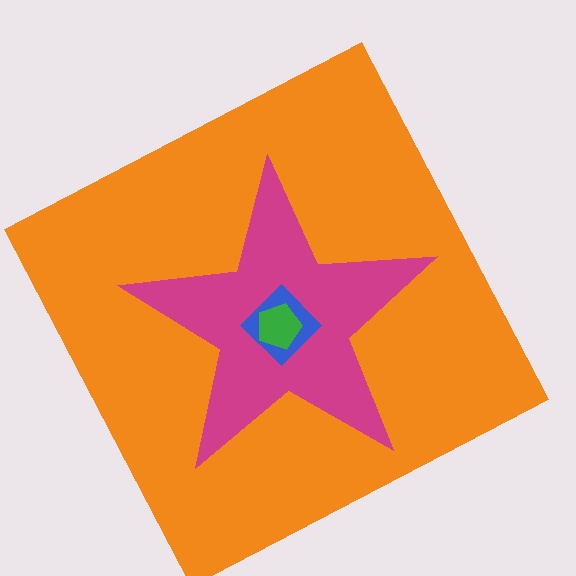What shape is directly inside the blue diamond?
The green pentagon.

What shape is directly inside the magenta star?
The blue diamond.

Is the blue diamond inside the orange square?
Yes.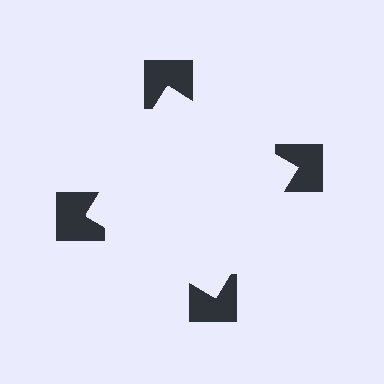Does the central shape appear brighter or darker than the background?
It typically appears slightly brighter than the background, even though no actual brightness change is drawn.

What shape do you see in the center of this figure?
An illusory square — its edges are inferred from the aligned wedge cuts in the notched squares, not physically drawn.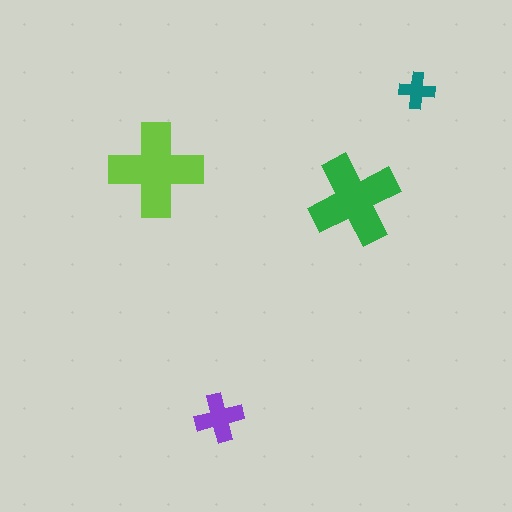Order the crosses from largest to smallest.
the lime one, the green one, the purple one, the teal one.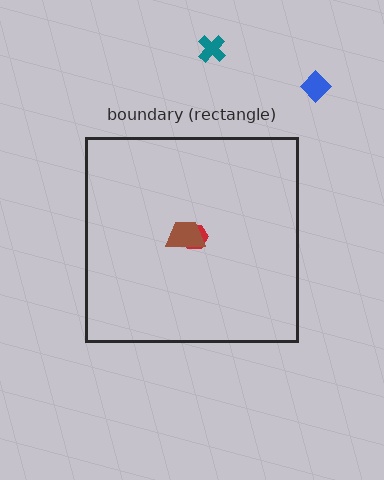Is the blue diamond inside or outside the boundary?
Outside.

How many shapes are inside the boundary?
2 inside, 2 outside.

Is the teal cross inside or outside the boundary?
Outside.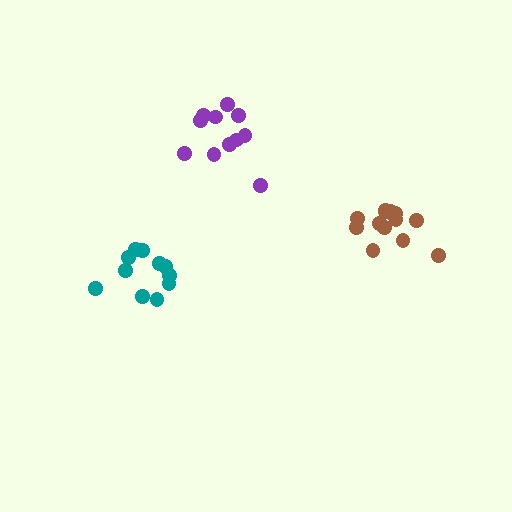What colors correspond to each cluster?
The clusters are colored: purple, brown, teal.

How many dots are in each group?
Group 1: 11 dots, Group 2: 14 dots, Group 3: 11 dots (36 total).